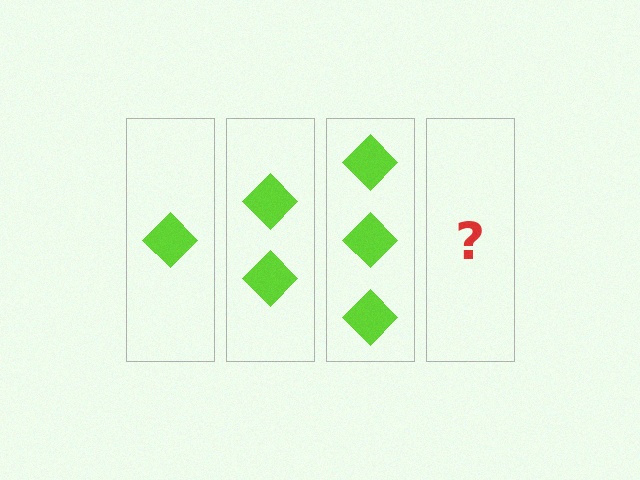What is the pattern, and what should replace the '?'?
The pattern is that each step adds one more diamond. The '?' should be 4 diamonds.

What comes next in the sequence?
The next element should be 4 diamonds.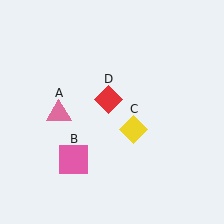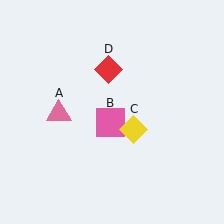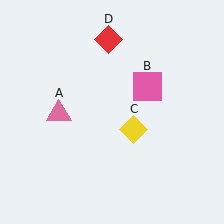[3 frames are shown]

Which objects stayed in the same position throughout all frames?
Pink triangle (object A) and yellow diamond (object C) remained stationary.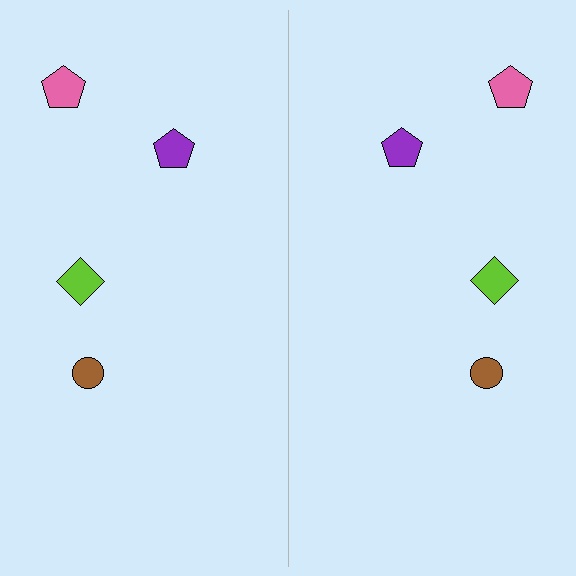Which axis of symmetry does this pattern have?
The pattern has a vertical axis of symmetry running through the center of the image.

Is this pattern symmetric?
Yes, this pattern has bilateral (reflection) symmetry.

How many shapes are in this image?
There are 8 shapes in this image.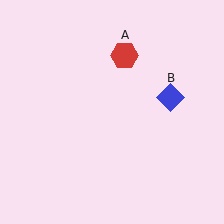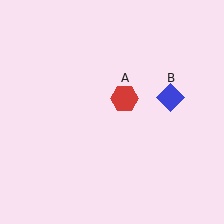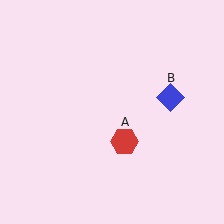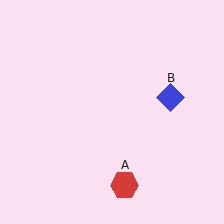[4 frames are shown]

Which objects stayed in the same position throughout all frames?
Blue diamond (object B) remained stationary.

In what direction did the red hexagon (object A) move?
The red hexagon (object A) moved down.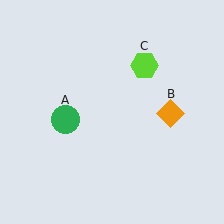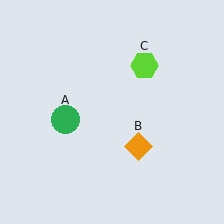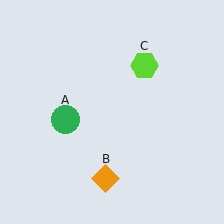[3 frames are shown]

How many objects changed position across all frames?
1 object changed position: orange diamond (object B).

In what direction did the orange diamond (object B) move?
The orange diamond (object B) moved down and to the left.